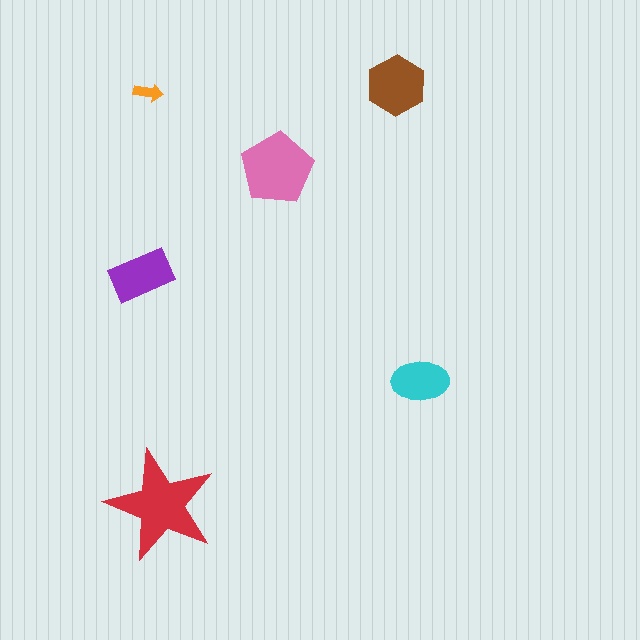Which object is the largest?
The red star.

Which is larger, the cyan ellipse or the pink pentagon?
The pink pentagon.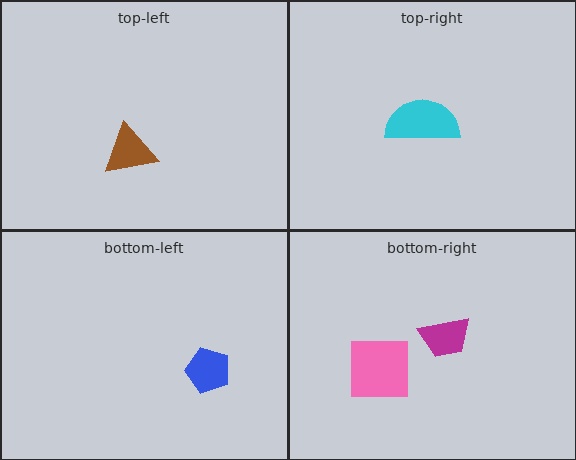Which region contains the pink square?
The bottom-right region.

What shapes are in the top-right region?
The cyan semicircle.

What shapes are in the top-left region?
The brown triangle.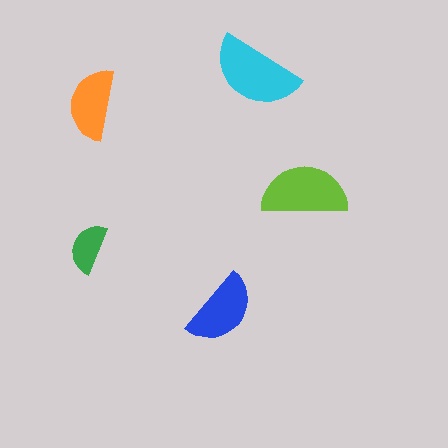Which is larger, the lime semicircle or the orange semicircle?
The lime one.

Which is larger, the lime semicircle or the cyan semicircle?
The cyan one.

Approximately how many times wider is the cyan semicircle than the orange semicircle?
About 1.5 times wider.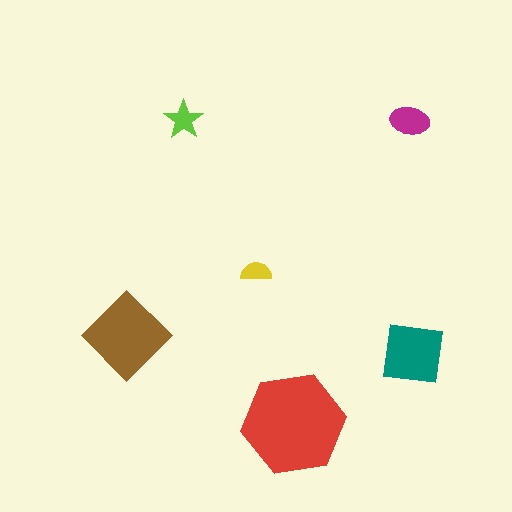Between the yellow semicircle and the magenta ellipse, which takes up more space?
The magenta ellipse.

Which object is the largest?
The red hexagon.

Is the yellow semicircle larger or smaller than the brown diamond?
Smaller.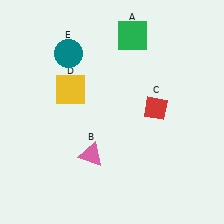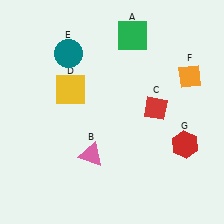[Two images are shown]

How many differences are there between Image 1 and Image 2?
There are 2 differences between the two images.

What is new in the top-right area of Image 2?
An orange diamond (F) was added in the top-right area of Image 2.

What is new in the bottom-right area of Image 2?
A red hexagon (G) was added in the bottom-right area of Image 2.